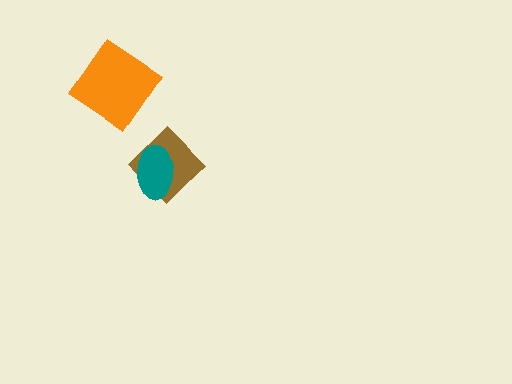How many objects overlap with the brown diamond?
1 object overlaps with the brown diamond.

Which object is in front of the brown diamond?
The teal ellipse is in front of the brown diamond.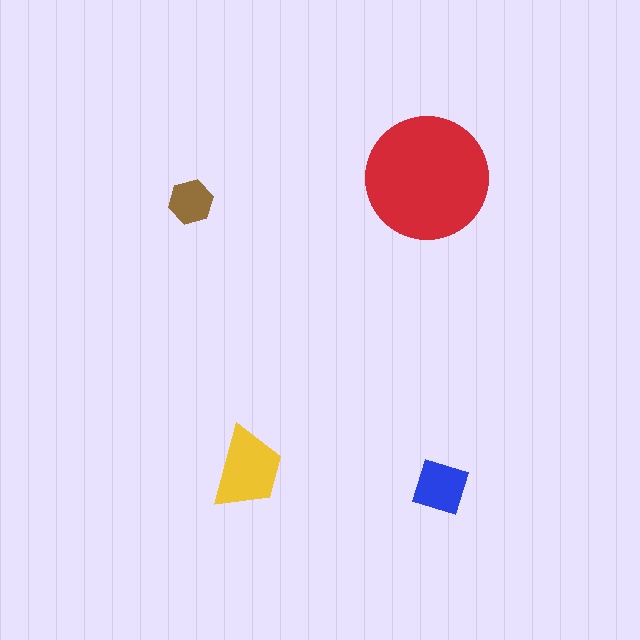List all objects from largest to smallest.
The red circle, the yellow trapezoid, the blue diamond, the brown hexagon.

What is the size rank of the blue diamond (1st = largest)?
3rd.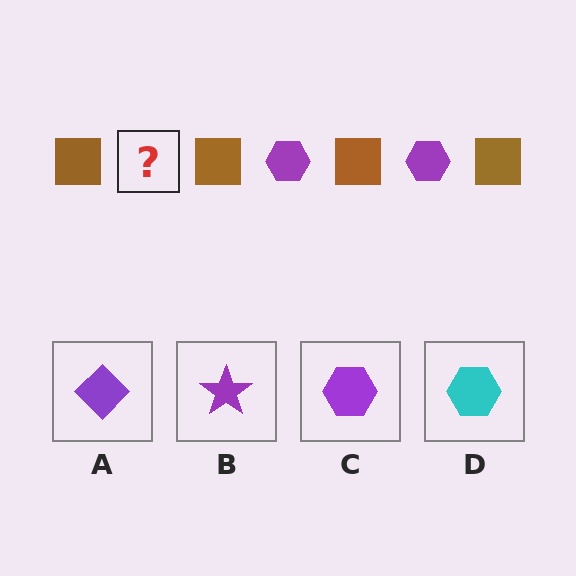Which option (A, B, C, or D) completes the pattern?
C.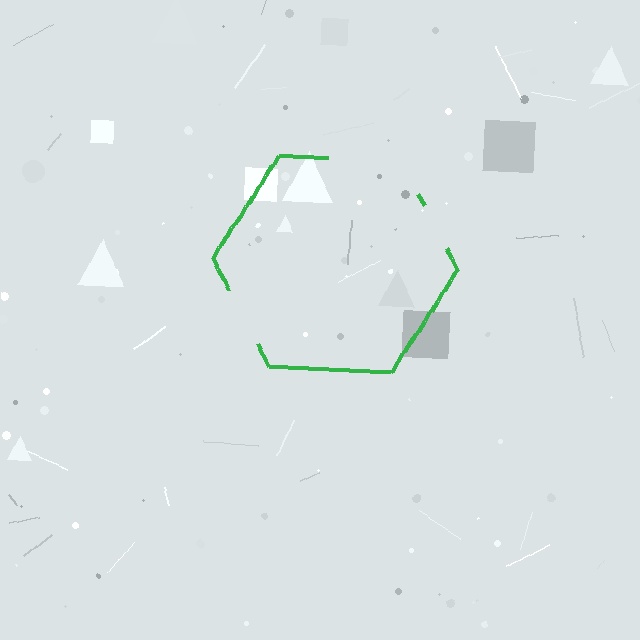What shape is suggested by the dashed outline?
The dashed outline suggests a hexagon.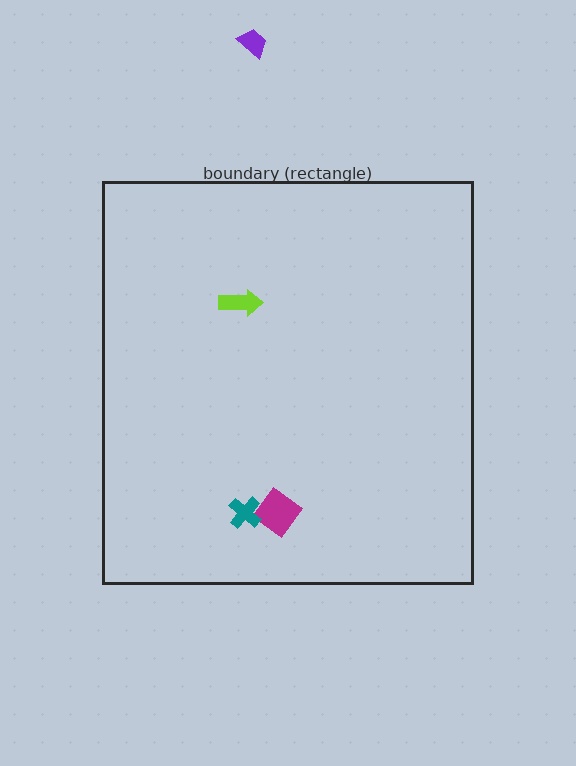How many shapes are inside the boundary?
3 inside, 1 outside.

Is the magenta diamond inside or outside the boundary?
Inside.